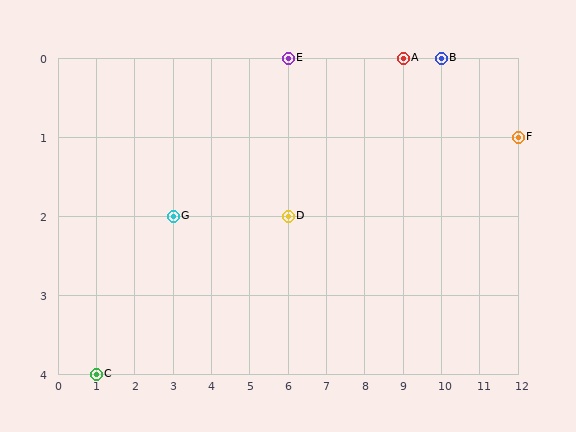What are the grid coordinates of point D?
Point D is at grid coordinates (6, 2).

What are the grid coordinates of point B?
Point B is at grid coordinates (10, 0).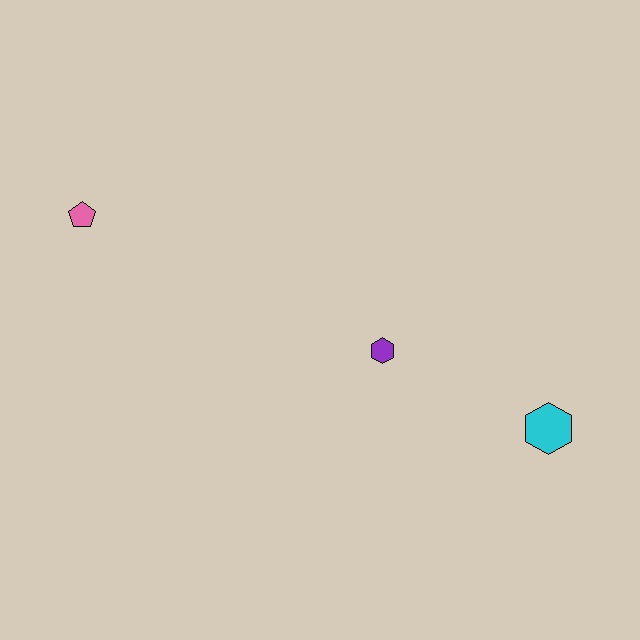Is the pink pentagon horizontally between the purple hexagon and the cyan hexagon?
No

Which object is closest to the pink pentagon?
The purple hexagon is closest to the pink pentagon.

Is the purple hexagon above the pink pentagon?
No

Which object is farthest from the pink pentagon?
The cyan hexagon is farthest from the pink pentagon.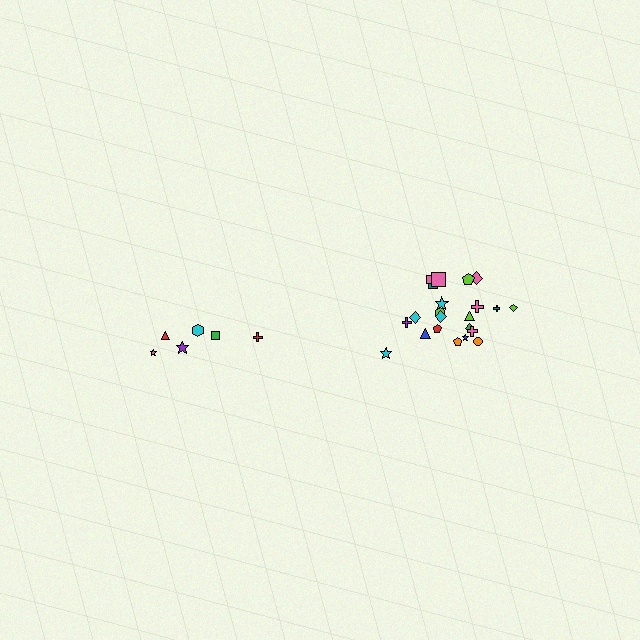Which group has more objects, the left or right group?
The right group.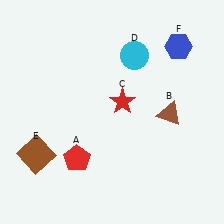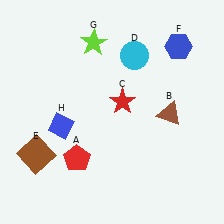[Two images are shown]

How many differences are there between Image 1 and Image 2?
There are 2 differences between the two images.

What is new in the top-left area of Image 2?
A lime star (G) was added in the top-left area of Image 2.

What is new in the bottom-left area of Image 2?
A blue diamond (H) was added in the bottom-left area of Image 2.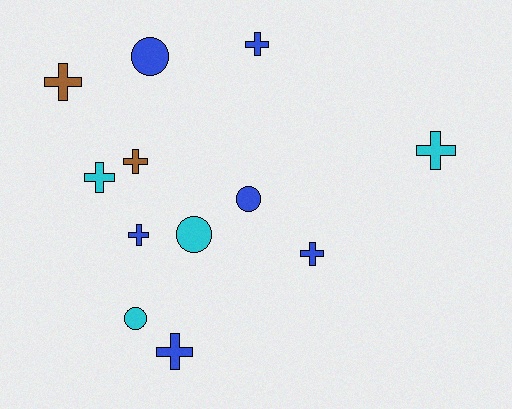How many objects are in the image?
There are 12 objects.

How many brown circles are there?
There are no brown circles.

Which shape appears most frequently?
Cross, with 8 objects.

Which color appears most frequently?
Blue, with 6 objects.